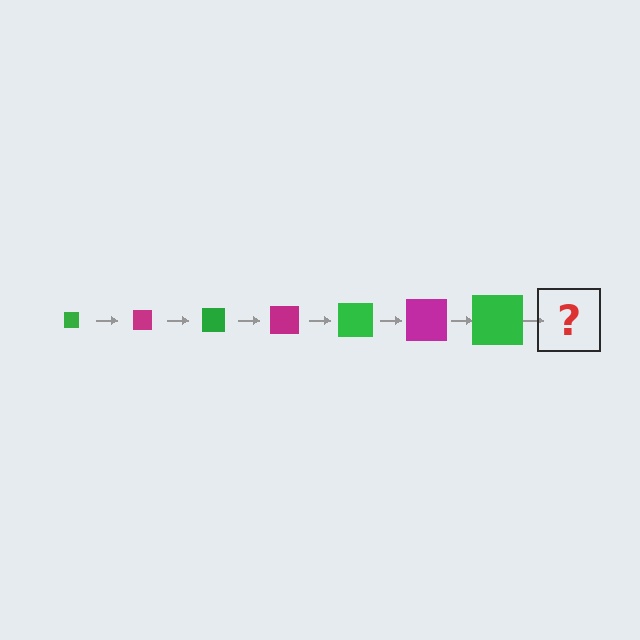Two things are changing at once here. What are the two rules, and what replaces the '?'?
The two rules are that the square grows larger each step and the color cycles through green and magenta. The '?' should be a magenta square, larger than the previous one.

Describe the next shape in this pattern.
It should be a magenta square, larger than the previous one.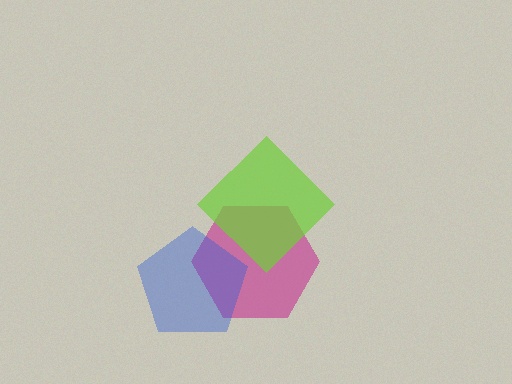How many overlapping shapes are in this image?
There are 3 overlapping shapes in the image.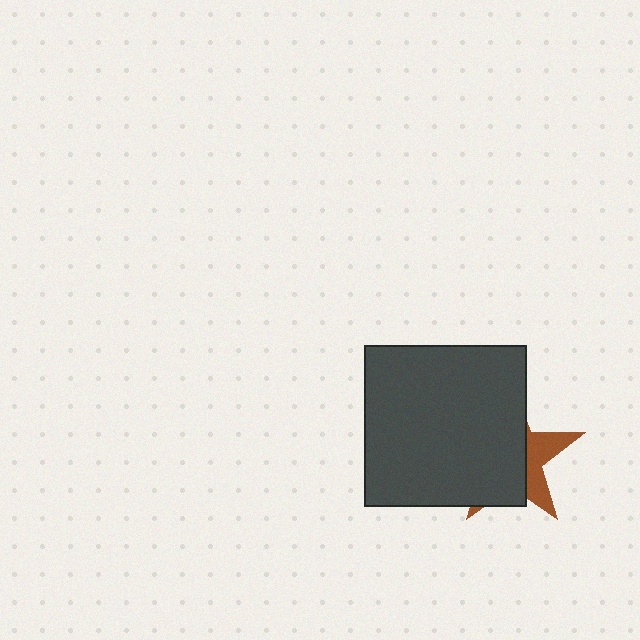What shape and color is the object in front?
The object in front is a dark gray square.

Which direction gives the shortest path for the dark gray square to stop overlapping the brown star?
Moving left gives the shortest separation.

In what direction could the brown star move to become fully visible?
The brown star could move right. That would shift it out from behind the dark gray square entirely.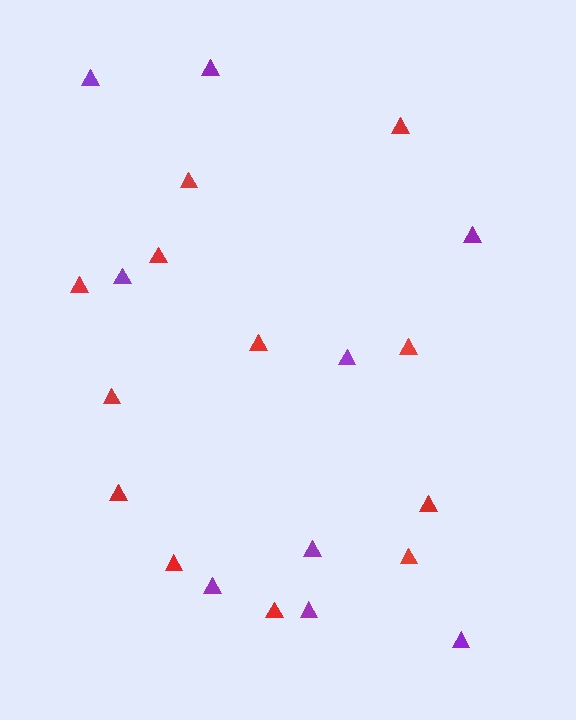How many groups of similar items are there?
There are 2 groups: one group of red triangles (12) and one group of purple triangles (9).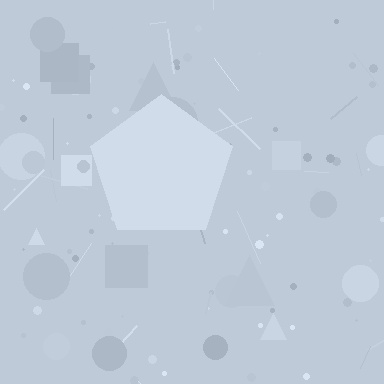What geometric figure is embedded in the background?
A pentagon is embedded in the background.